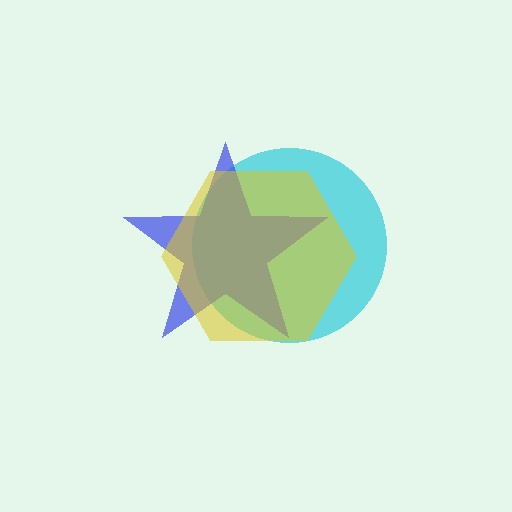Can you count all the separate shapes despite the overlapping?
Yes, there are 3 separate shapes.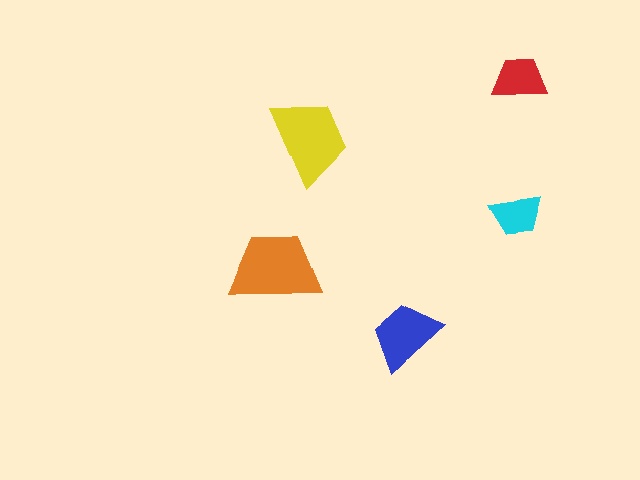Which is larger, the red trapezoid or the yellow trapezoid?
The yellow one.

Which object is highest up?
The red trapezoid is topmost.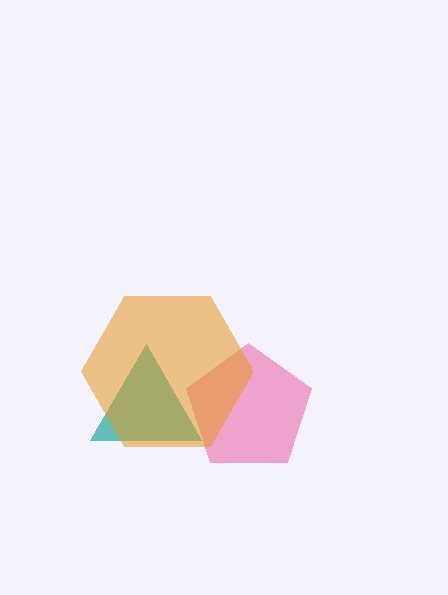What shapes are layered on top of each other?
The layered shapes are: a teal triangle, a pink pentagon, an orange hexagon.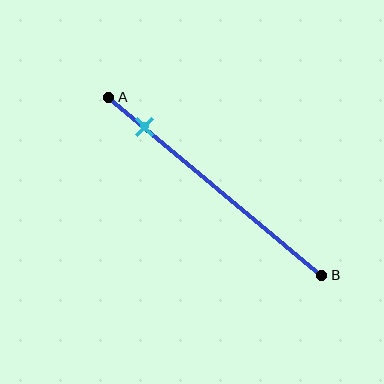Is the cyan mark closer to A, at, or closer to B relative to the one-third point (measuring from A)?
The cyan mark is closer to point A than the one-third point of segment AB.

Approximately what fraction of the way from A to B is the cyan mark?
The cyan mark is approximately 15% of the way from A to B.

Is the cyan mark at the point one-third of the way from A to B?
No, the mark is at about 15% from A, not at the 33% one-third point.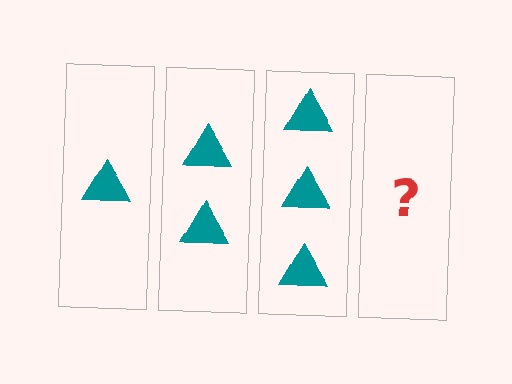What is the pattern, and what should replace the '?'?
The pattern is that each step adds one more triangle. The '?' should be 4 triangles.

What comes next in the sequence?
The next element should be 4 triangles.